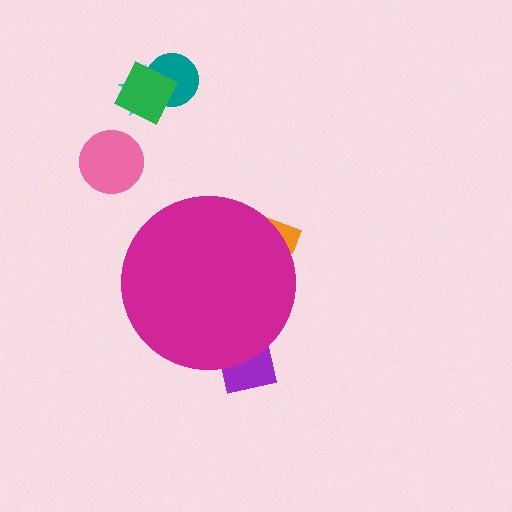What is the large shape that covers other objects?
A magenta circle.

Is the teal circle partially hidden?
No, the teal circle is fully visible.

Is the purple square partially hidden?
Yes, the purple square is partially hidden behind the magenta circle.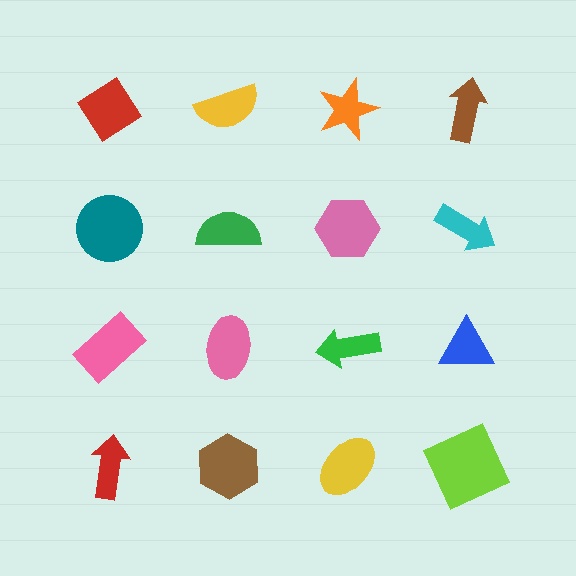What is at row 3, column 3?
A green arrow.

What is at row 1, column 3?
An orange star.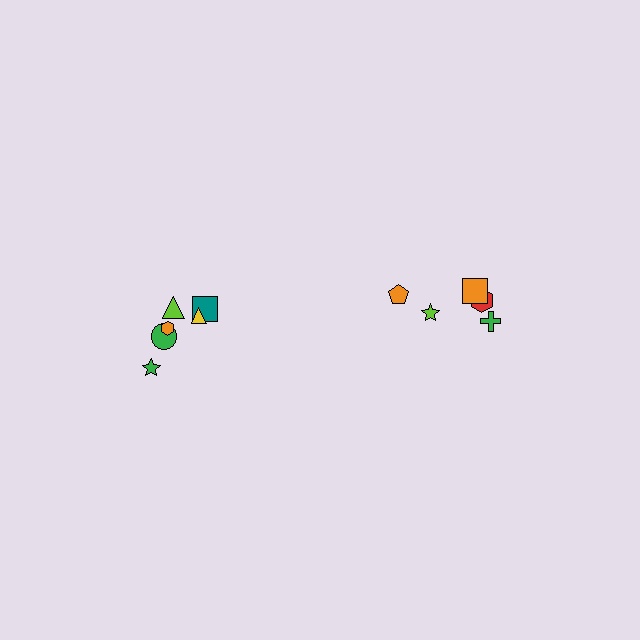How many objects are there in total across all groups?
There are 12 objects.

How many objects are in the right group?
There are 5 objects.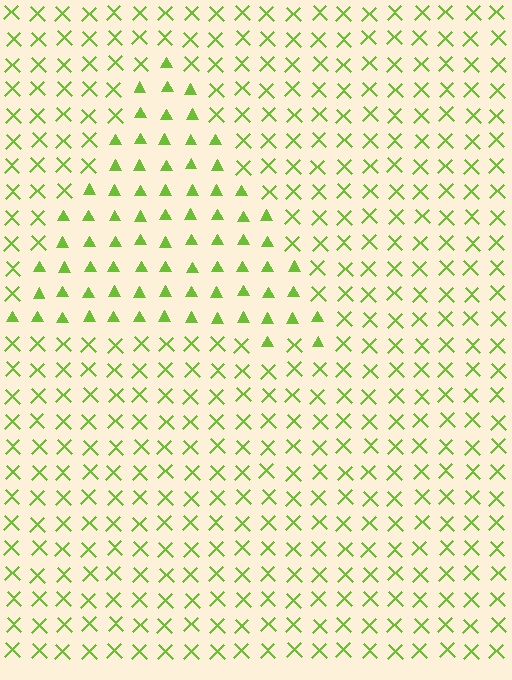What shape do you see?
I see a triangle.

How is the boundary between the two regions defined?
The boundary is defined by a change in element shape: triangles inside vs. X marks outside. All elements share the same color and spacing.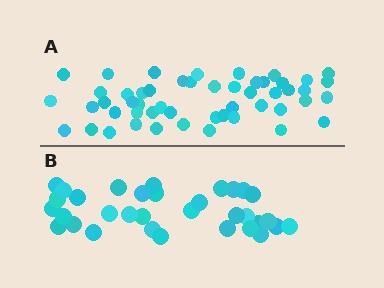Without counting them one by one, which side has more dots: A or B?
Region A (the top region) has more dots.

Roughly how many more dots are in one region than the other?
Region A has approximately 20 more dots than region B.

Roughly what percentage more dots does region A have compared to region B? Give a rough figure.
About 55% more.